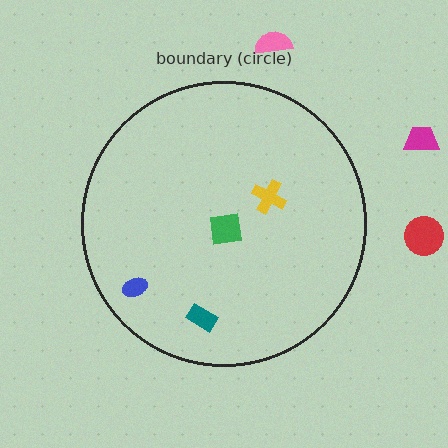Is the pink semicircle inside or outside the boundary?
Outside.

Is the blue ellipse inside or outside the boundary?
Inside.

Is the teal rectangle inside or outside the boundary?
Inside.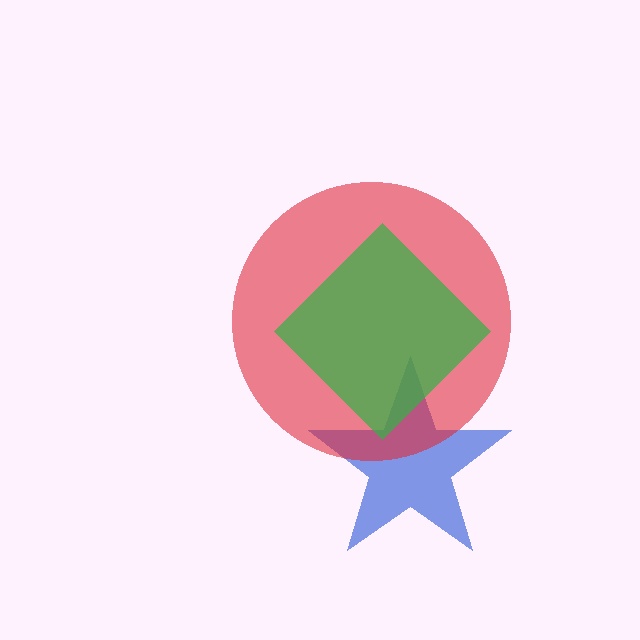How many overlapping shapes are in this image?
There are 3 overlapping shapes in the image.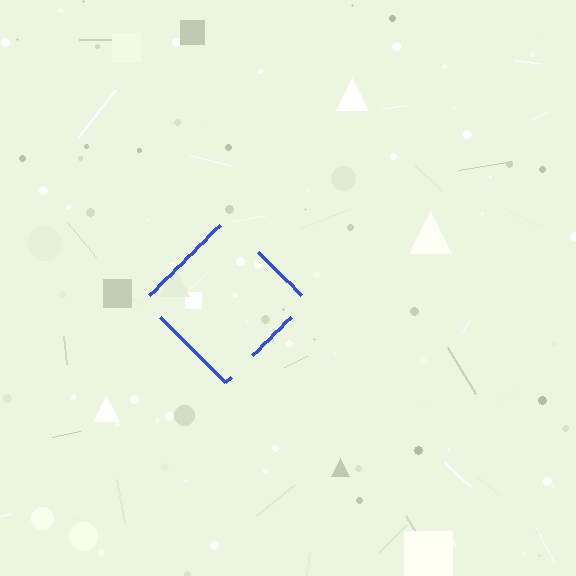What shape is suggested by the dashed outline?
The dashed outline suggests a diamond.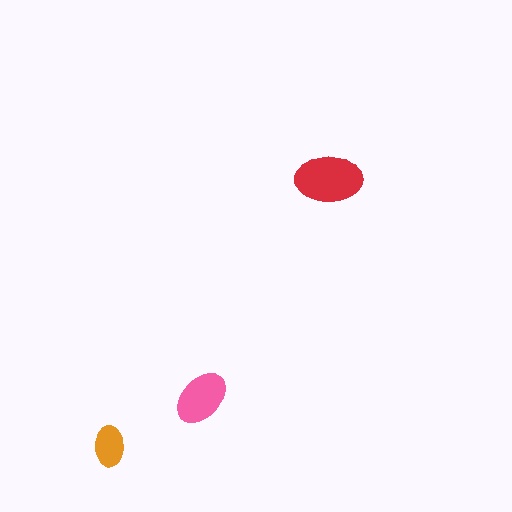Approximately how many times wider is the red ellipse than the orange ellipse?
About 1.5 times wider.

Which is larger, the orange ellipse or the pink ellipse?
The pink one.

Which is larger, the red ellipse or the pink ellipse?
The red one.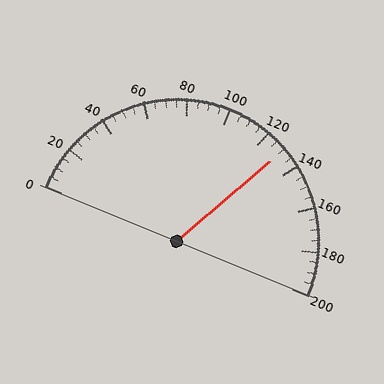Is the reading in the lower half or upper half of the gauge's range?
The reading is in the upper half of the range (0 to 200).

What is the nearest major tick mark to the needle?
The nearest major tick mark is 120.